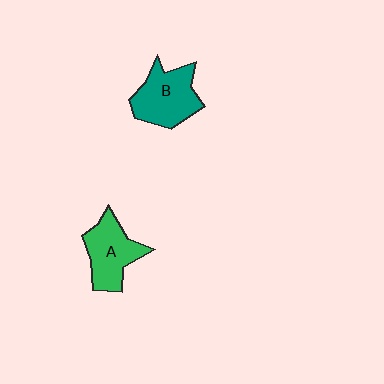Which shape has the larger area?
Shape B (teal).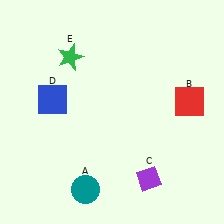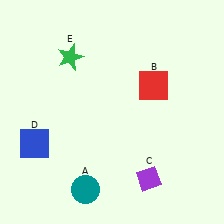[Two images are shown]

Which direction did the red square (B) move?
The red square (B) moved left.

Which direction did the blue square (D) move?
The blue square (D) moved down.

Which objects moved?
The objects that moved are: the red square (B), the blue square (D).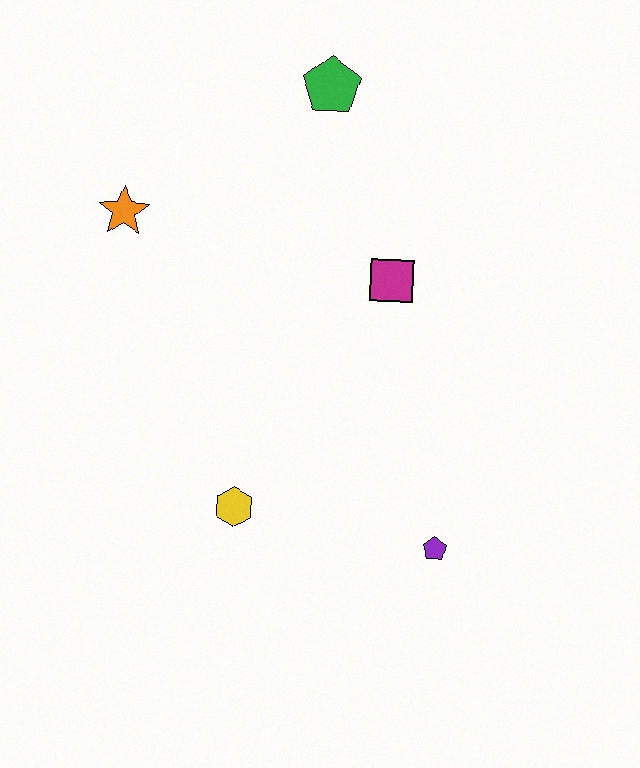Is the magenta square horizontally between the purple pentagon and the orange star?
Yes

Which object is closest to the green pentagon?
The magenta square is closest to the green pentagon.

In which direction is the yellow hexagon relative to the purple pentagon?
The yellow hexagon is to the left of the purple pentagon.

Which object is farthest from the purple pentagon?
The green pentagon is farthest from the purple pentagon.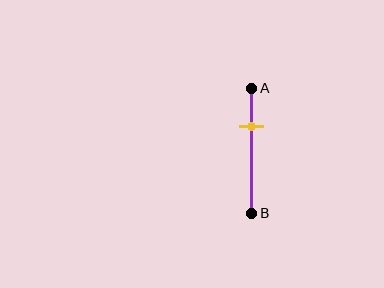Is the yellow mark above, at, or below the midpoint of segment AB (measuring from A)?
The yellow mark is above the midpoint of segment AB.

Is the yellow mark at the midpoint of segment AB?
No, the mark is at about 30% from A, not at the 50% midpoint.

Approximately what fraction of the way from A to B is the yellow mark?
The yellow mark is approximately 30% of the way from A to B.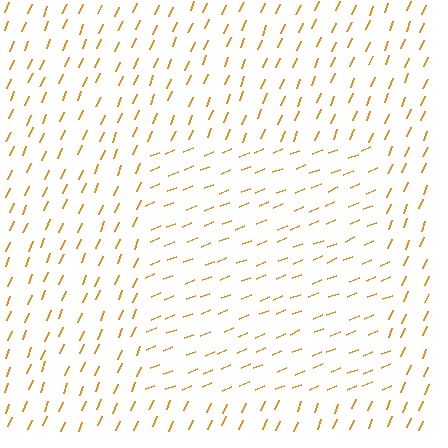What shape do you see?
I see a rectangle.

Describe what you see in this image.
The image is filled with small orange line segments. A rectangle region in the image has lines oriented differently from the surrounding lines, creating a visible texture boundary.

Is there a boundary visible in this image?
Yes, there is a texture boundary formed by a change in line orientation.